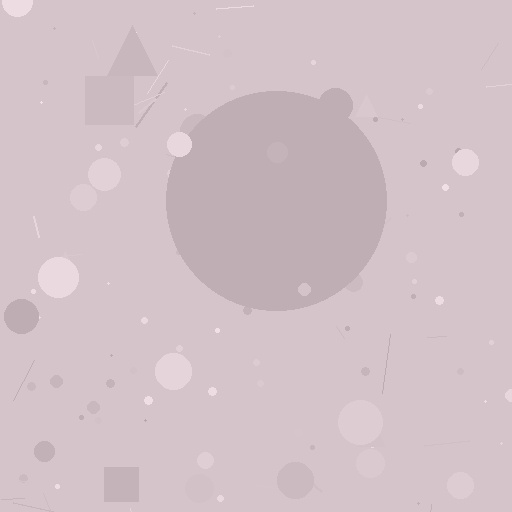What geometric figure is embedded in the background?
A circle is embedded in the background.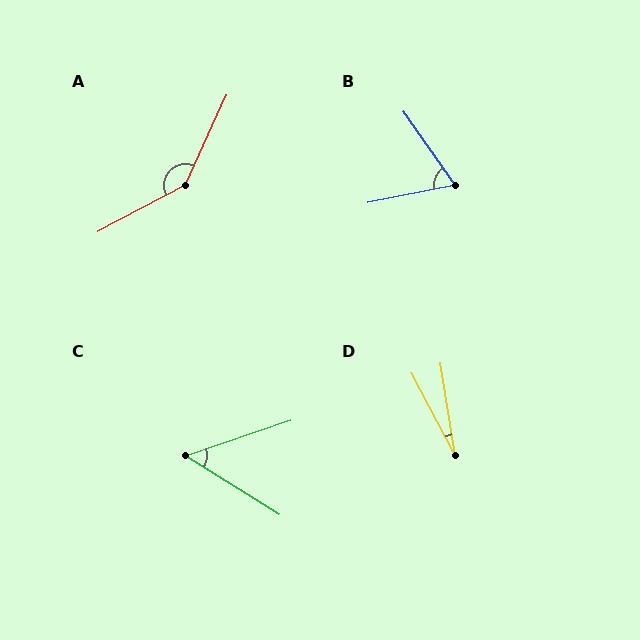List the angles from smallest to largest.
D (19°), C (51°), B (66°), A (143°).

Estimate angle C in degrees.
Approximately 51 degrees.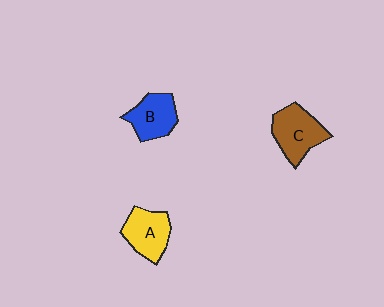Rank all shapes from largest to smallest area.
From largest to smallest: C (brown), A (yellow), B (blue).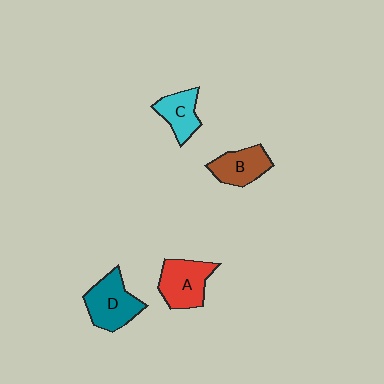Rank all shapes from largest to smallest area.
From largest to smallest: D (teal), A (red), B (brown), C (cyan).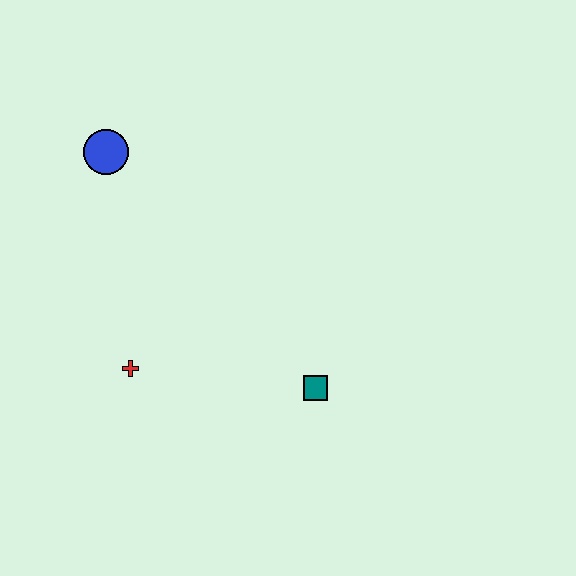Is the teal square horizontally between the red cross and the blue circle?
No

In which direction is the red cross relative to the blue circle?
The red cross is below the blue circle.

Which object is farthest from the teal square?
The blue circle is farthest from the teal square.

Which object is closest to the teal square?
The red cross is closest to the teal square.